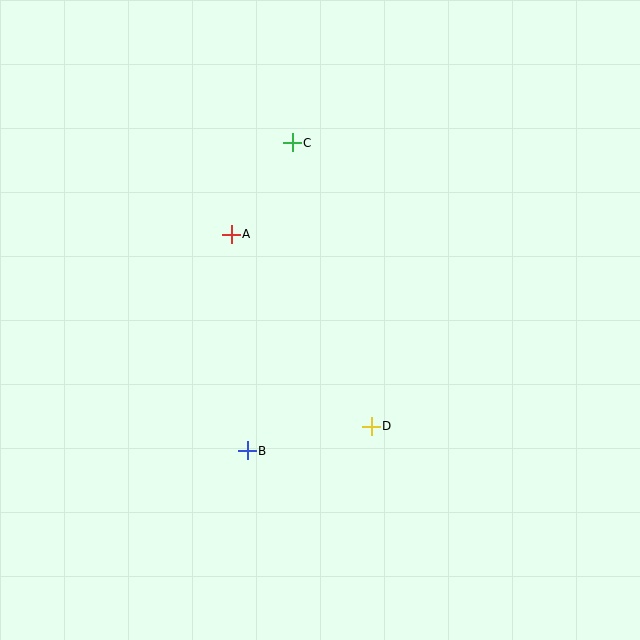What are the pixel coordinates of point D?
Point D is at (371, 426).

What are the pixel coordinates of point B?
Point B is at (247, 451).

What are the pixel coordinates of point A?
Point A is at (231, 234).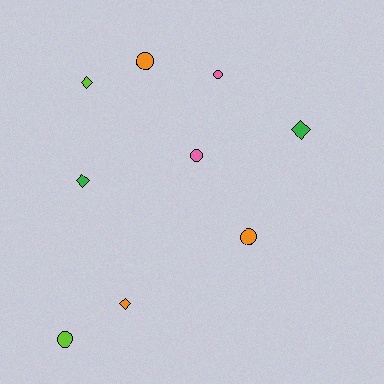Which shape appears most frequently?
Circle, with 5 objects.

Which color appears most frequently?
Orange, with 3 objects.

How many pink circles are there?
There are 2 pink circles.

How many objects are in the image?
There are 9 objects.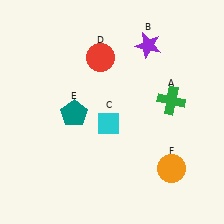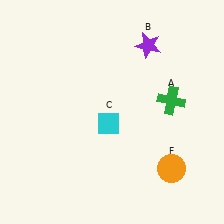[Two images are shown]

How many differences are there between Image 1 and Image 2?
There are 2 differences between the two images.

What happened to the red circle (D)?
The red circle (D) was removed in Image 2. It was in the top-left area of Image 1.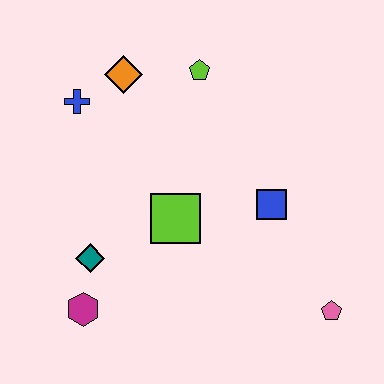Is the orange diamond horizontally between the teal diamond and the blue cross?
No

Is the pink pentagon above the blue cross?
No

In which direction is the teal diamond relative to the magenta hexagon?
The teal diamond is above the magenta hexagon.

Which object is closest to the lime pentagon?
The orange diamond is closest to the lime pentagon.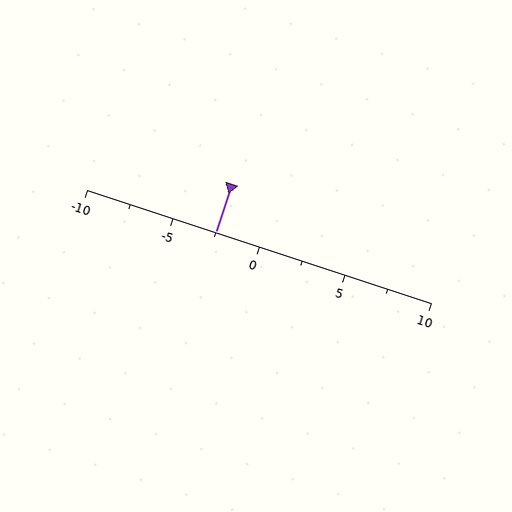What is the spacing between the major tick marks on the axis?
The major ticks are spaced 5 apart.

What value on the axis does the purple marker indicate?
The marker indicates approximately -2.5.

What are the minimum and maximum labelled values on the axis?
The axis runs from -10 to 10.